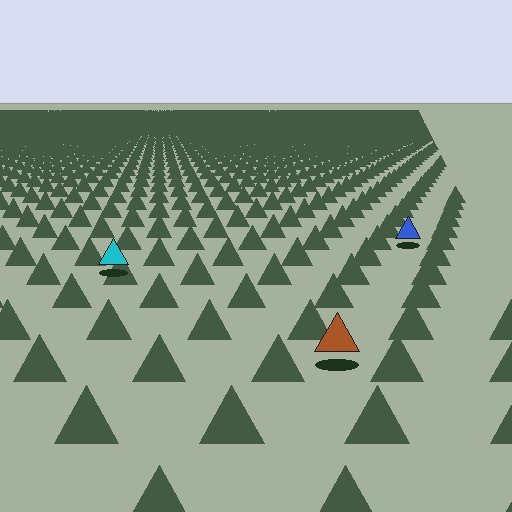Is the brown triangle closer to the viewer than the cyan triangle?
Yes. The brown triangle is closer — you can tell from the texture gradient: the ground texture is coarser near it.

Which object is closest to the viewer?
The brown triangle is closest. The texture marks near it are larger and more spread out.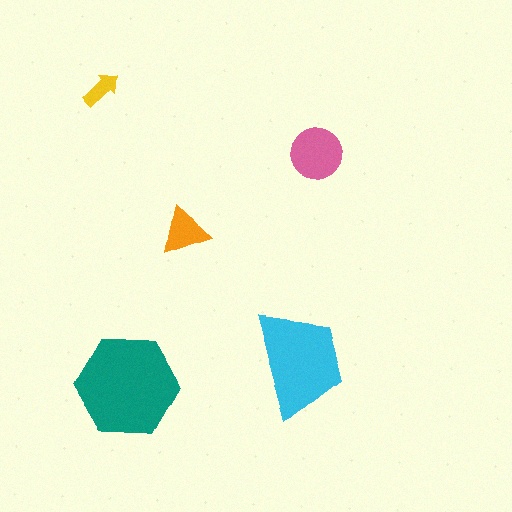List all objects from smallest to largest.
The yellow arrow, the orange triangle, the pink circle, the cyan trapezoid, the teal hexagon.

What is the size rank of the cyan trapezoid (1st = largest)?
2nd.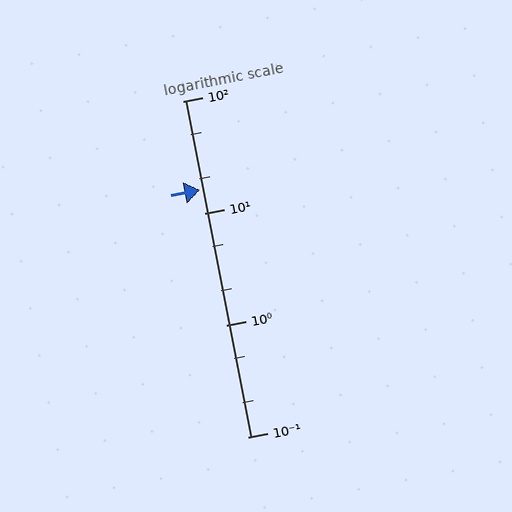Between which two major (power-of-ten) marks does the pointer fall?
The pointer is between 10 and 100.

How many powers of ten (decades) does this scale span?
The scale spans 3 decades, from 0.1 to 100.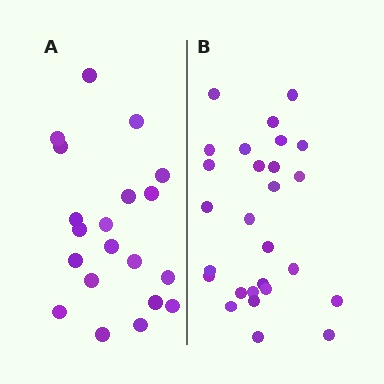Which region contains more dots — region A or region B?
Region B (the right region) has more dots.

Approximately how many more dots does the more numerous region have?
Region B has roughly 8 or so more dots than region A.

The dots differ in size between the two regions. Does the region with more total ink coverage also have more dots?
No. Region A has more total ink coverage because its dots are larger, but region B actually contains more individual dots. Total area can be misleading — the number of items is what matters here.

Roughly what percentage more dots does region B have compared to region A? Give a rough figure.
About 35% more.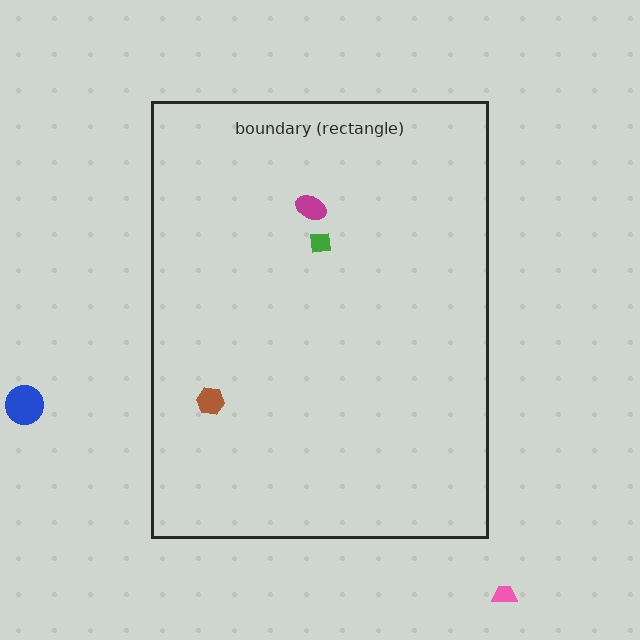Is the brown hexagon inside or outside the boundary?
Inside.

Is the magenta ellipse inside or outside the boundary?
Inside.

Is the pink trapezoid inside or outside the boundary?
Outside.